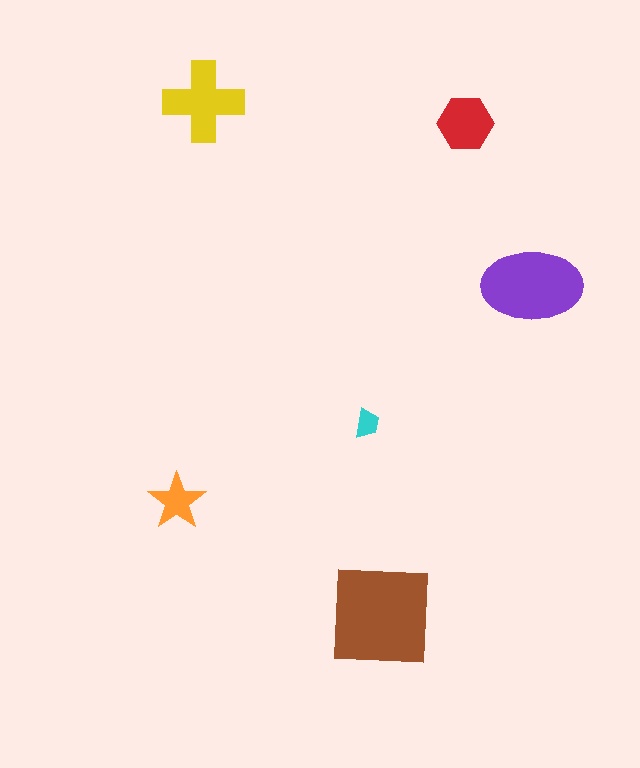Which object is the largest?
The brown square.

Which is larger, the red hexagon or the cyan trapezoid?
The red hexagon.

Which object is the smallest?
The cyan trapezoid.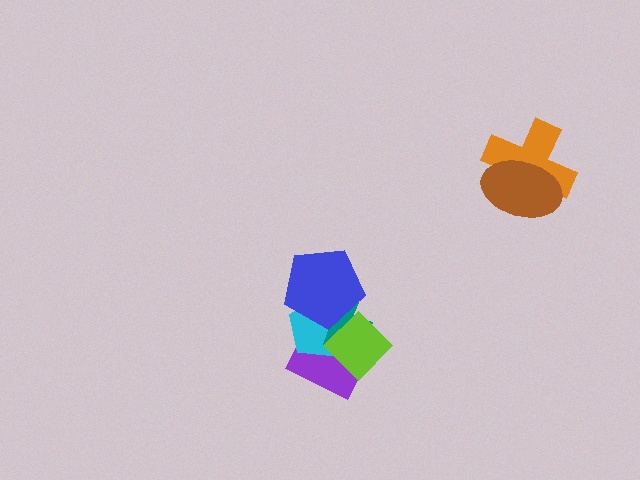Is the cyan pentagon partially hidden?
Yes, it is partially covered by another shape.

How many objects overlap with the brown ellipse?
1 object overlaps with the brown ellipse.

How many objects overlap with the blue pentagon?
3 objects overlap with the blue pentagon.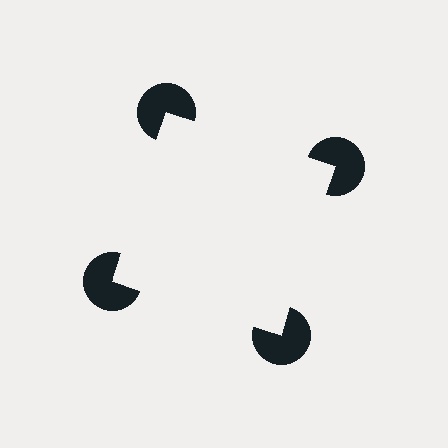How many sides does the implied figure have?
4 sides.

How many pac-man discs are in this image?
There are 4 — one at each vertex of the illusory square.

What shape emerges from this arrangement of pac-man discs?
An illusory square — its edges are inferred from the aligned wedge cuts in the pac-man discs, not physically drawn.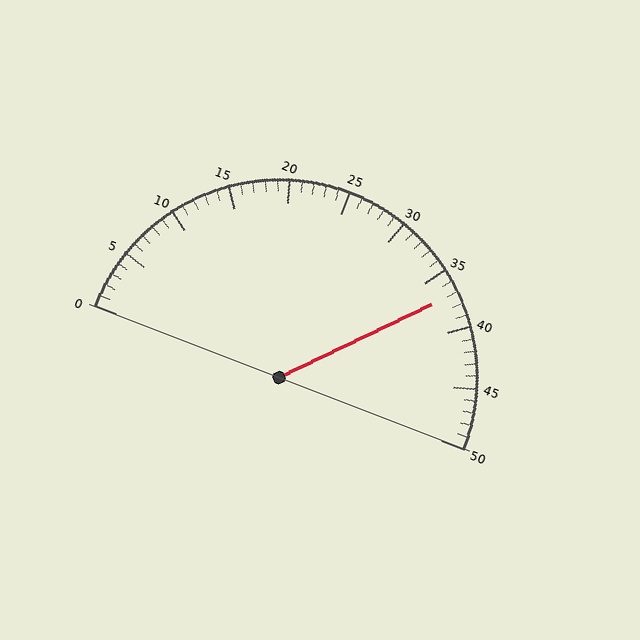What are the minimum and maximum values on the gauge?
The gauge ranges from 0 to 50.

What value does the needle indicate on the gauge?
The needle indicates approximately 37.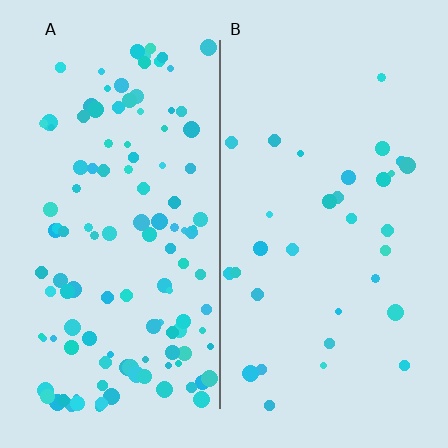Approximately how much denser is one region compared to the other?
Approximately 3.7× — region A over region B.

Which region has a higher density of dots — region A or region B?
A (the left).